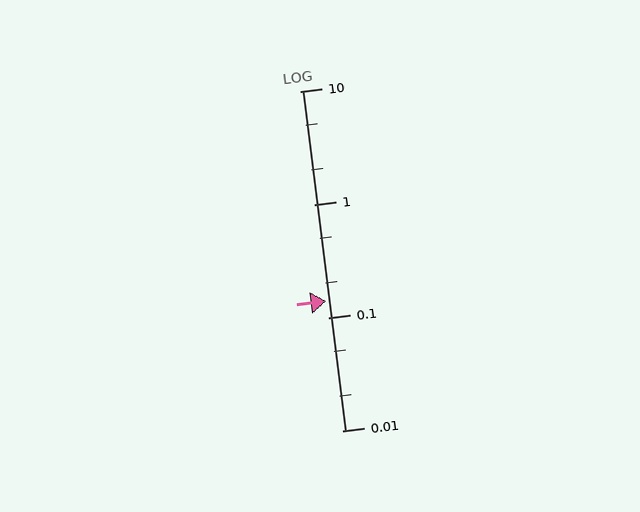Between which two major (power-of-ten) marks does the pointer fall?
The pointer is between 0.1 and 1.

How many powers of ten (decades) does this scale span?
The scale spans 3 decades, from 0.01 to 10.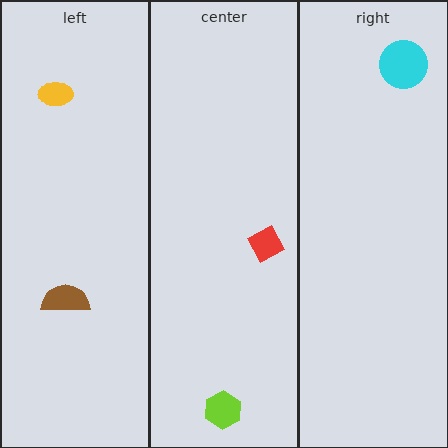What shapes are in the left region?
The yellow ellipse, the brown semicircle.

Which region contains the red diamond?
The center region.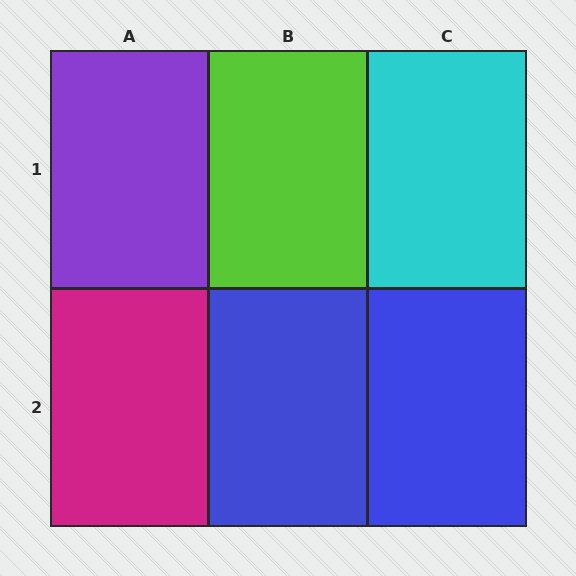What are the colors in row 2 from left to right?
Magenta, blue, blue.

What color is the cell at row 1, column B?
Lime.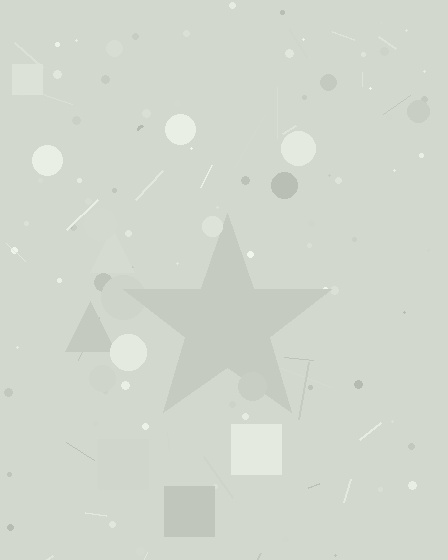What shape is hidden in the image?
A star is hidden in the image.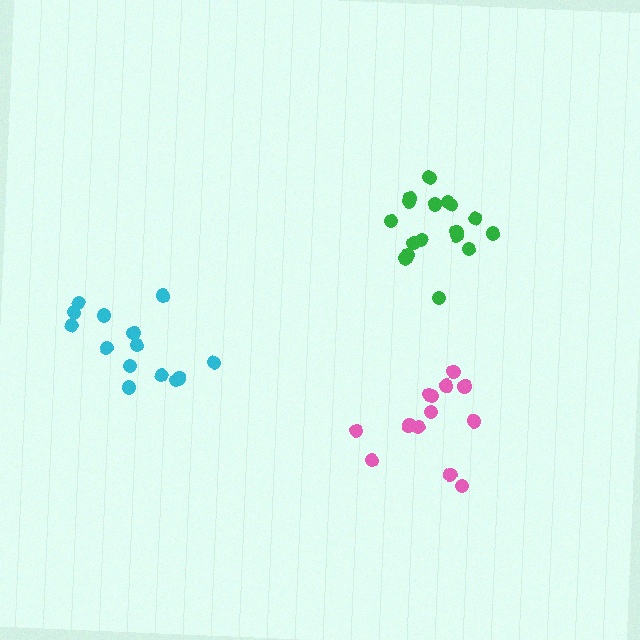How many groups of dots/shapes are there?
There are 3 groups.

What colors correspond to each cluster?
The clusters are colored: green, pink, cyan.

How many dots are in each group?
Group 1: 17 dots, Group 2: 13 dots, Group 3: 14 dots (44 total).